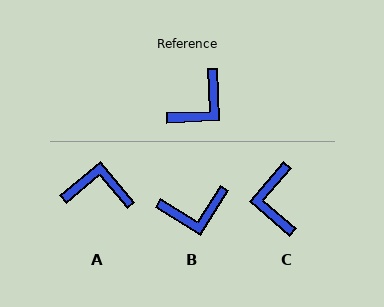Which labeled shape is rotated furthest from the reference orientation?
C, about 133 degrees away.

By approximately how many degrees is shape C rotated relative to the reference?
Approximately 133 degrees clockwise.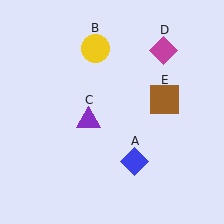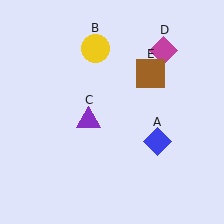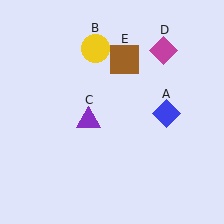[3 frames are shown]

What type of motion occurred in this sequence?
The blue diamond (object A), brown square (object E) rotated counterclockwise around the center of the scene.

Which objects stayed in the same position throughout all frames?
Yellow circle (object B) and purple triangle (object C) and magenta diamond (object D) remained stationary.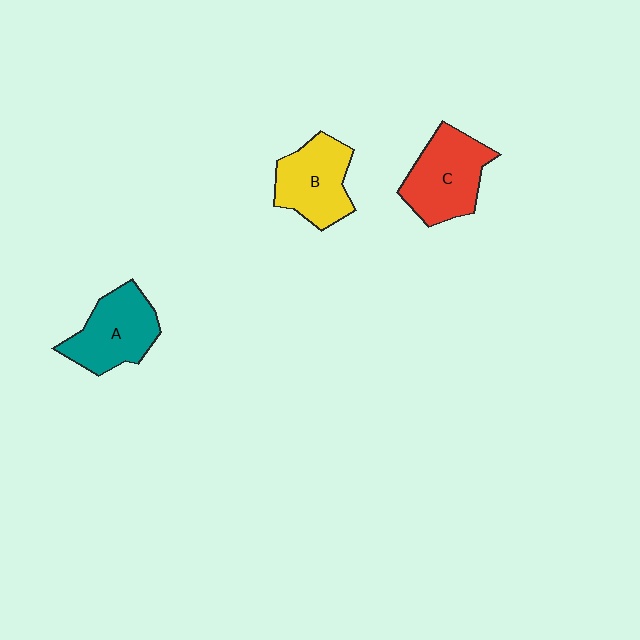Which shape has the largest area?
Shape C (red).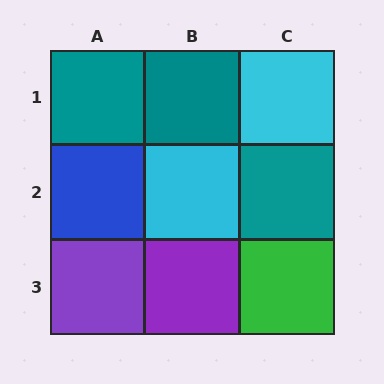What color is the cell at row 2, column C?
Teal.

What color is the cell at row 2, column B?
Cyan.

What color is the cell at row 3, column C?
Green.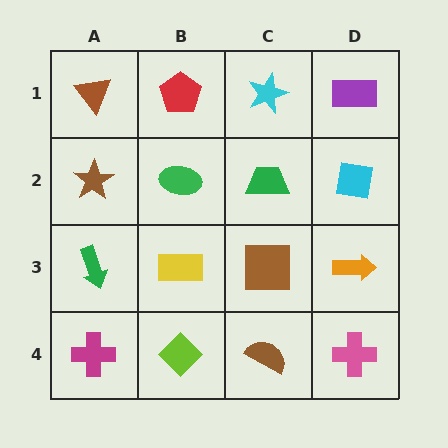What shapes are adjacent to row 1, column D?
A cyan square (row 2, column D), a cyan star (row 1, column C).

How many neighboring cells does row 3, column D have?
3.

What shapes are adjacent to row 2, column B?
A red pentagon (row 1, column B), a yellow rectangle (row 3, column B), a brown star (row 2, column A), a green trapezoid (row 2, column C).